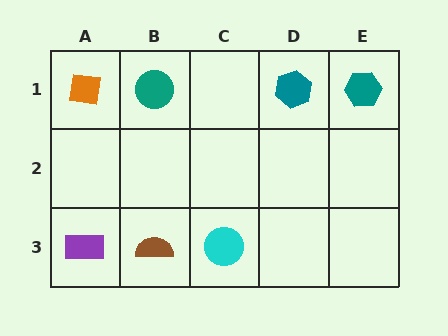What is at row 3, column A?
A purple rectangle.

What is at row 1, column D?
A teal hexagon.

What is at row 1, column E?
A teal hexagon.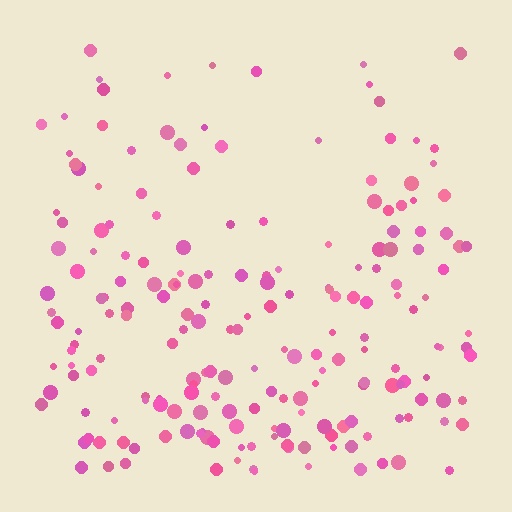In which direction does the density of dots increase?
From top to bottom, with the bottom side densest.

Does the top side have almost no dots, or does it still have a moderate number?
Still a moderate number, just noticeably fewer than the bottom.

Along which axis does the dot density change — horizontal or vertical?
Vertical.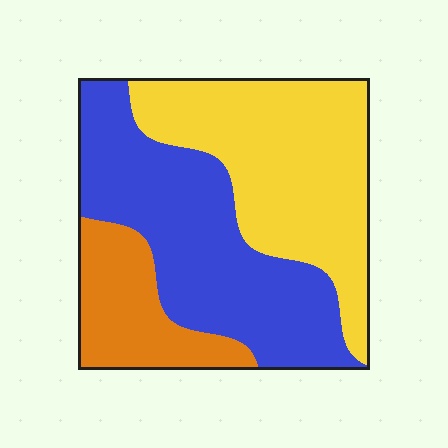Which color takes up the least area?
Orange, at roughly 20%.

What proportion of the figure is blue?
Blue covers roughly 40% of the figure.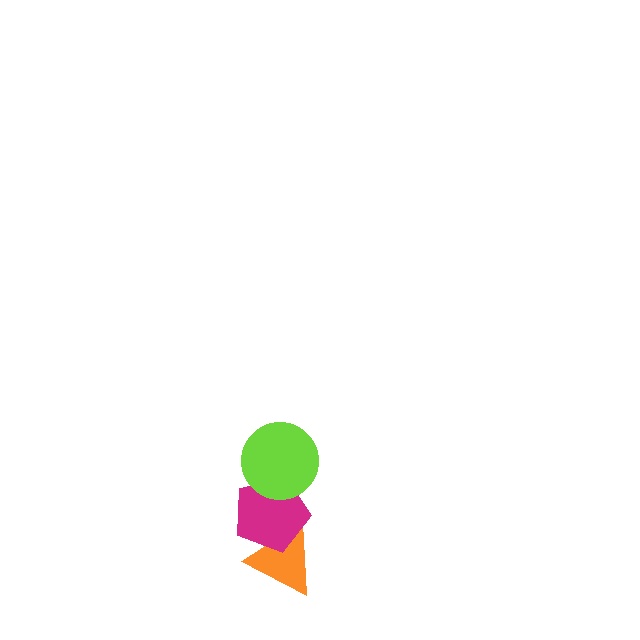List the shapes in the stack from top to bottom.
From top to bottom: the lime circle, the magenta pentagon, the orange triangle.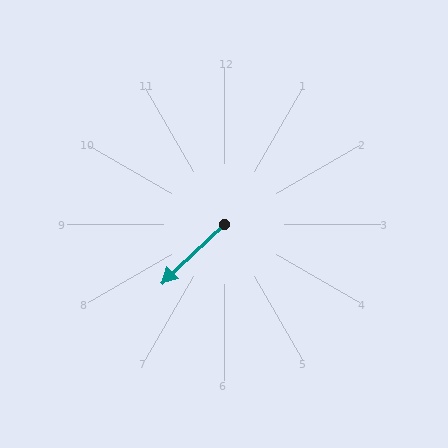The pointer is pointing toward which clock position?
Roughly 8 o'clock.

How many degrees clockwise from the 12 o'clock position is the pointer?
Approximately 227 degrees.